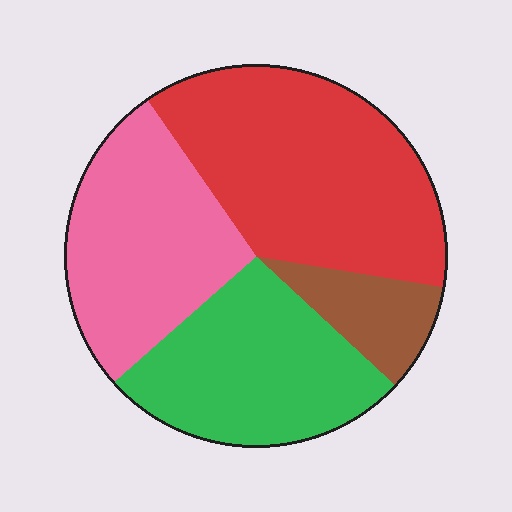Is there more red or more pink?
Red.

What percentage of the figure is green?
Green covers roughly 25% of the figure.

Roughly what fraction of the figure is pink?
Pink covers around 25% of the figure.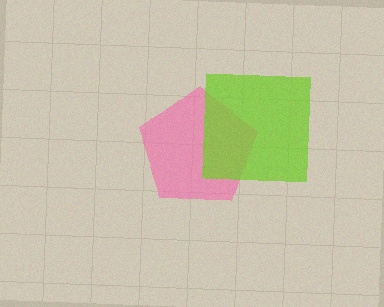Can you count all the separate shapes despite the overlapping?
Yes, there are 2 separate shapes.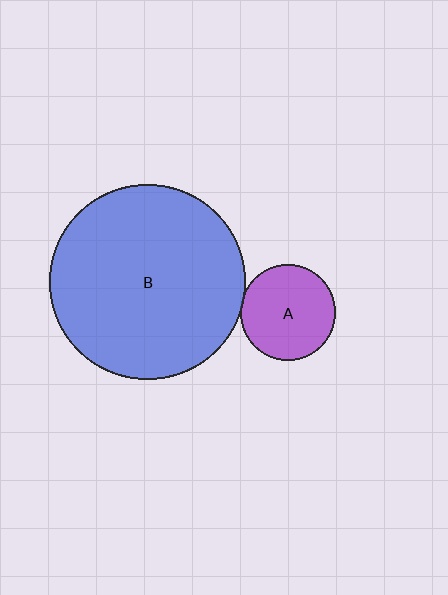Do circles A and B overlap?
Yes.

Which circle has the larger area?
Circle B (blue).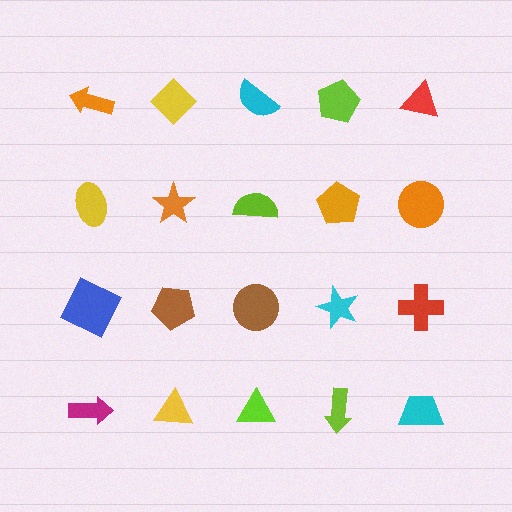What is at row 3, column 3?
A brown circle.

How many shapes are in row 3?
5 shapes.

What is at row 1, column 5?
A red triangle.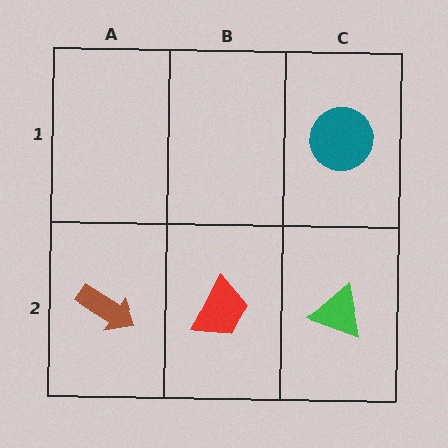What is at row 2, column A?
A brown arrow.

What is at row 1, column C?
A teal circle.